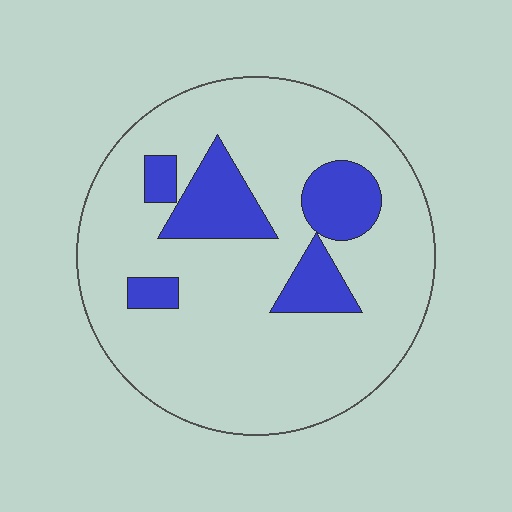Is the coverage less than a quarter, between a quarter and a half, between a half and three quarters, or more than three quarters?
Less than a quarter.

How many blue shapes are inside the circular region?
5.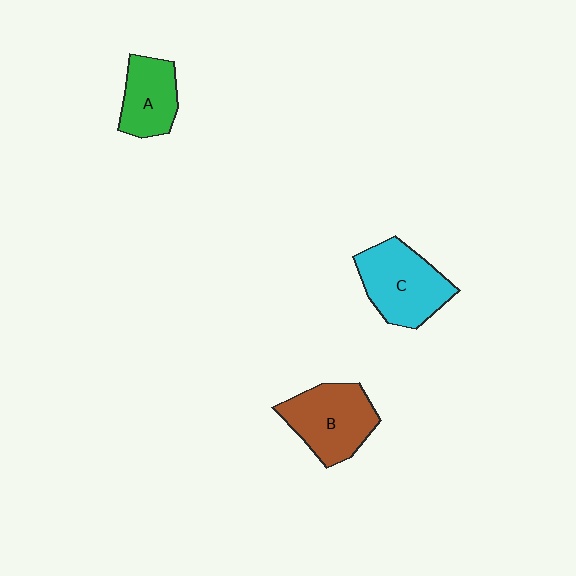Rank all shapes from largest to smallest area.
From largest to smallest: C (cyan), B (brown), A (green).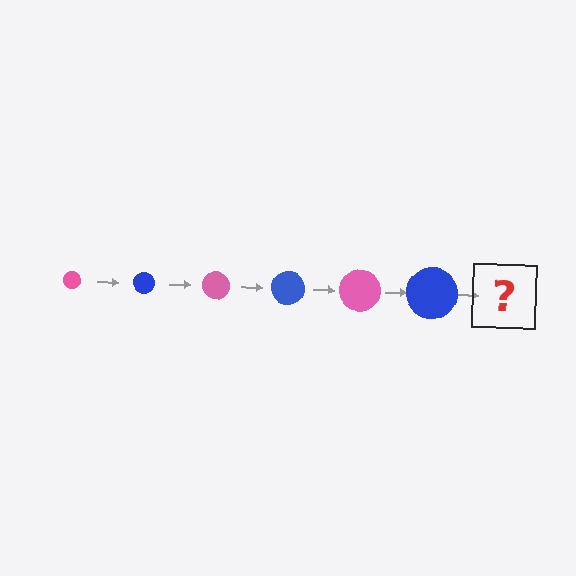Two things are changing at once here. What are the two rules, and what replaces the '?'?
The two rules are that the circle grows larger each step and the color cycles through pink and blue. The '?' should be a pink circle, larger than the previous one.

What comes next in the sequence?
The next element should be a pink circle, larger than the previous one.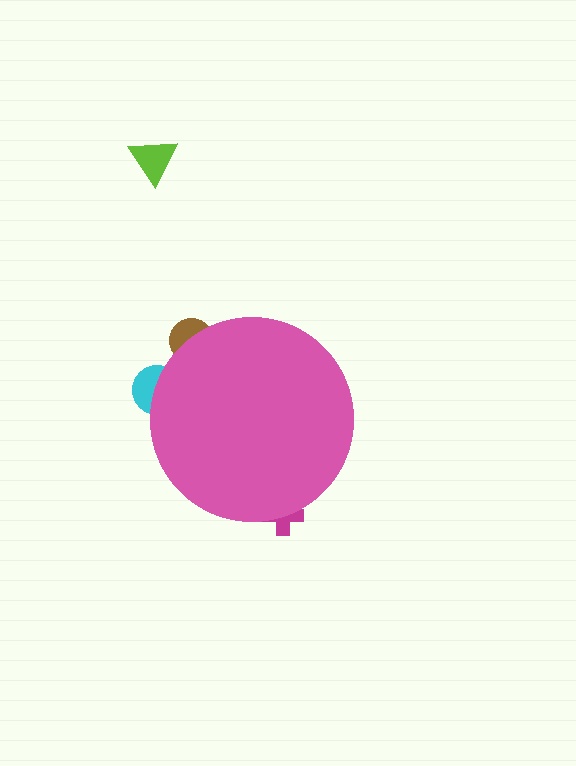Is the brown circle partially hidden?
Yes, the brown circle is partially hidden behind the pink circle.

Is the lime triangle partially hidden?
No, the lime triangle is fully visible.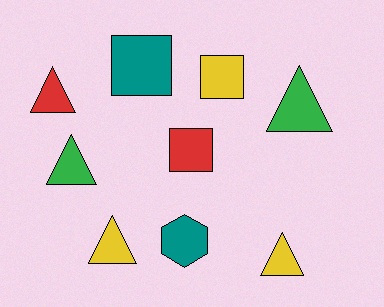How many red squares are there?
There is 1 red square.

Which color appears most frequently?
Yellow, with 3 objects.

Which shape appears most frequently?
Triangle, with 5 objects.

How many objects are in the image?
There are 9 objects.